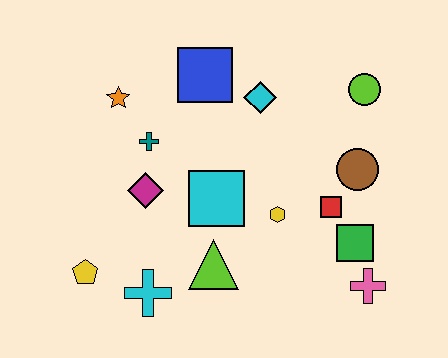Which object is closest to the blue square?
The cyan diamond is closest to the blue square.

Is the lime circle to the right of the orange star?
Yes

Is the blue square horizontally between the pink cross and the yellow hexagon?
No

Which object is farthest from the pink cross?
The orange star is farthest from the pink cross.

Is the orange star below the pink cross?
No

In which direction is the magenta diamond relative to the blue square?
The magenta diamond is below the blue square.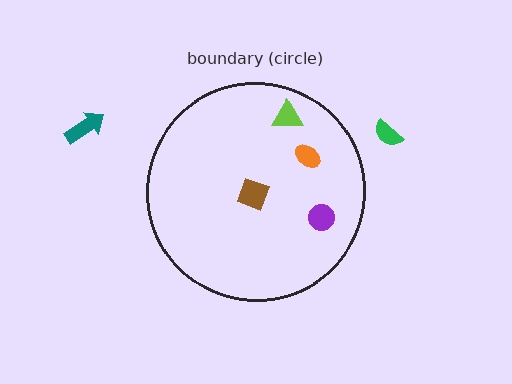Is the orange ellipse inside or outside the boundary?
Inside.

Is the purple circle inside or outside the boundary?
Inside.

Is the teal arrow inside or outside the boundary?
Outside.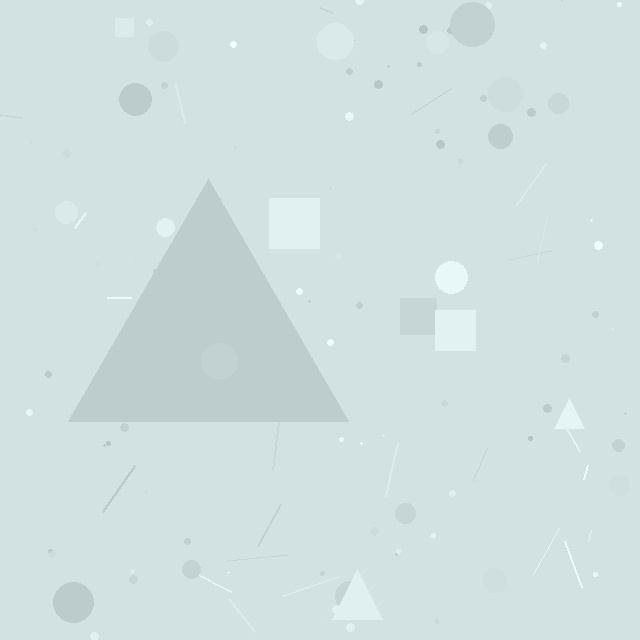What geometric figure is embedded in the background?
A triangle is embedded in the background.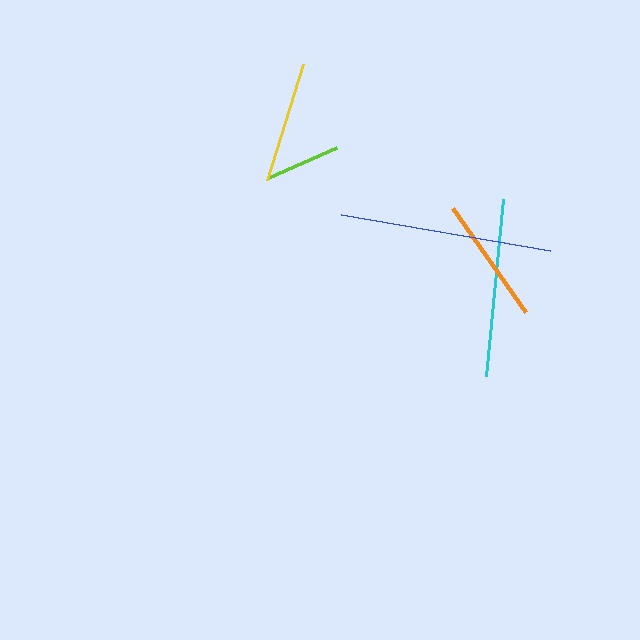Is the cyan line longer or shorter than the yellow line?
The cyan line is longer than the yellow line.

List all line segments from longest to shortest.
From longest to shortest: blue, cyan, orange, yellow, lime.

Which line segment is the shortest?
The lime line is the shortest at approximately 74 pixels.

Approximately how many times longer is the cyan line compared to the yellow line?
The cyan line is approximately 1.5 times the length of the yellow line.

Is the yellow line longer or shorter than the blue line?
The blue line is longer than the yellow line.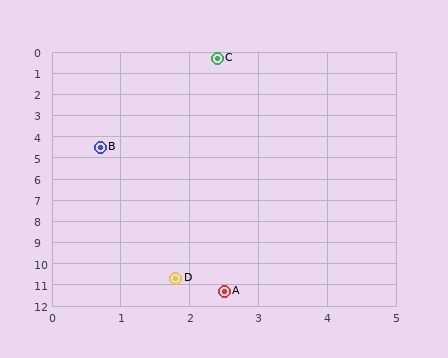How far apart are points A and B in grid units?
Points A and B are about 7.0 grid units apart.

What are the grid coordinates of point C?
Point C is at approximately (2.4, 0.3).